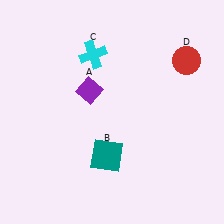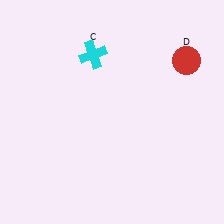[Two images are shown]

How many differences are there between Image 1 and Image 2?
There are 2 differences between the two images.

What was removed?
The teal square (B), the purple diamond (A) were removed in Image 2.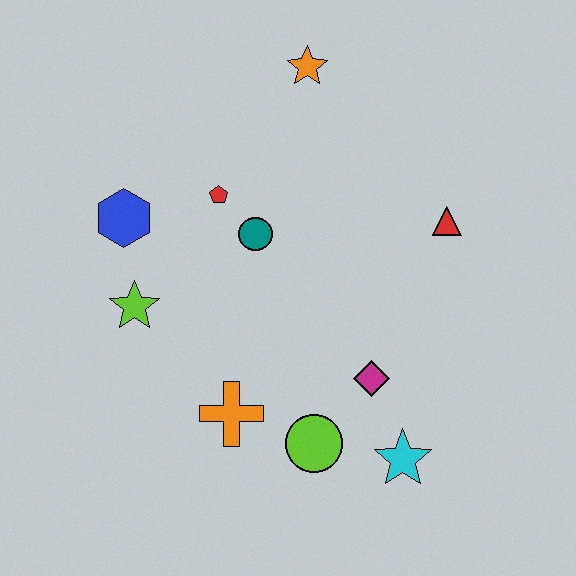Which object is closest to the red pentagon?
The teal circle is closest to the red pentagon.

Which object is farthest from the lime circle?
The orange star is farthest from the lime circle.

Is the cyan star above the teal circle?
No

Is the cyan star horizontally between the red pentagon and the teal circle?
No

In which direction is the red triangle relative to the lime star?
The red triangle is to the right of the lime star.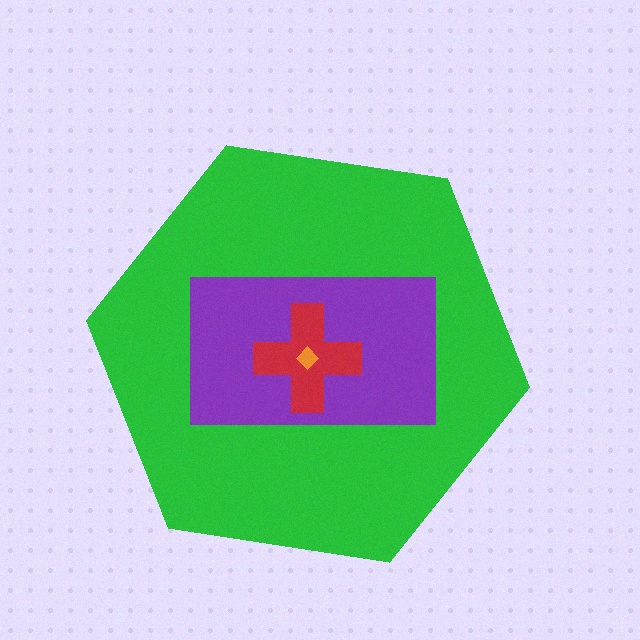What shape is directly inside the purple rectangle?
The red cross.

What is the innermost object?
The orange diamond.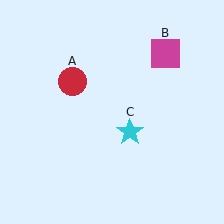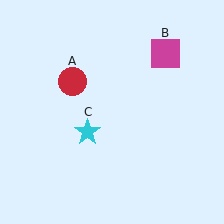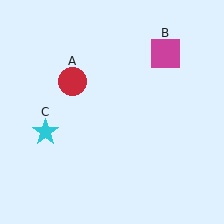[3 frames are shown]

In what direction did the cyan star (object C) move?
The cyan star (object C) moved left.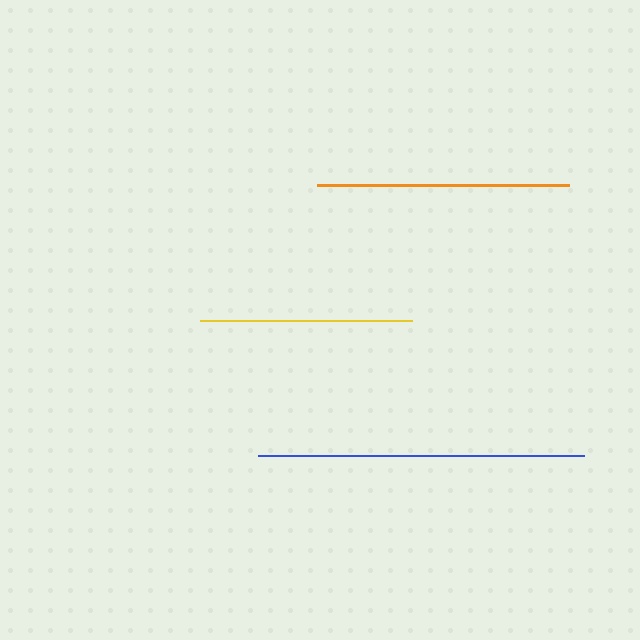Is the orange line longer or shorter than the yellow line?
The orange line is longer than the yellow line.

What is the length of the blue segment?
The blue segment is approximately 326 pixels long.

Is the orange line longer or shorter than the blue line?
The blue line is longer than the orange line.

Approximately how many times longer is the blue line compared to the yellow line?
The blue line is approximately 1.5 times the length of the yellow line.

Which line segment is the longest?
The blue line is the longest at approximately 326 pixels.